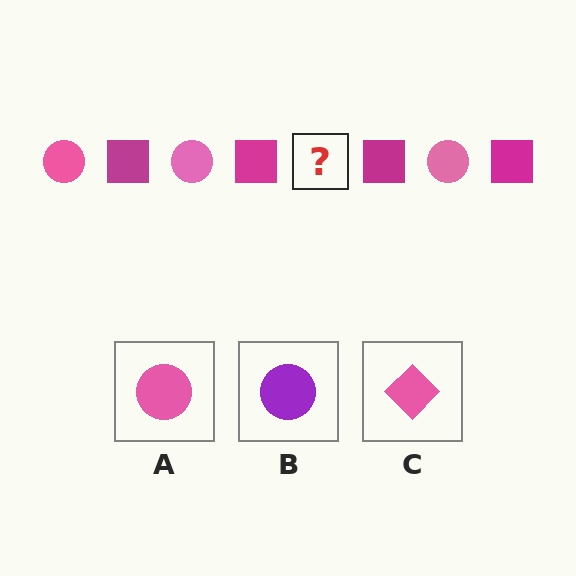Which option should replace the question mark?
Option A.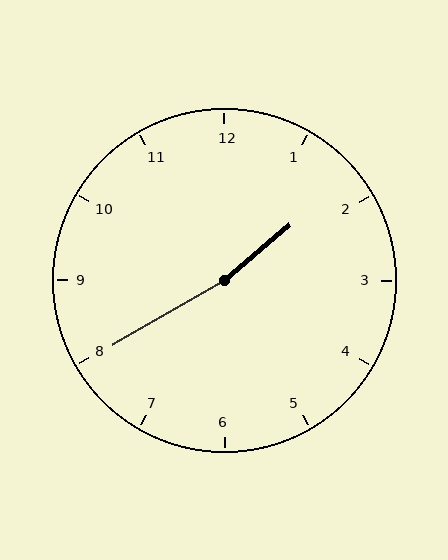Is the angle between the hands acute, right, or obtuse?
It is obtuse.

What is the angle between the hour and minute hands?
Approximately 170 degrees.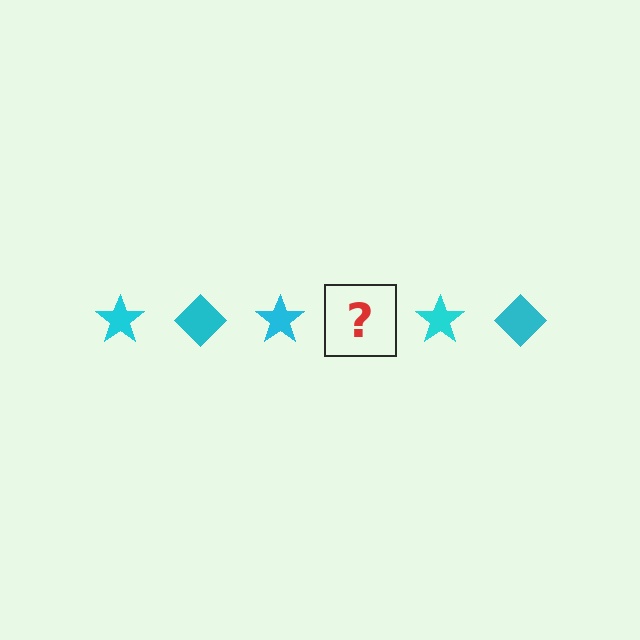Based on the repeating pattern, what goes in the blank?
The blank should be a cyan diamond.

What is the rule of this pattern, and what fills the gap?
The rule is that the pattern cycles through star, diamond shapes in cyan. The gap should be filled with a cyan diamond.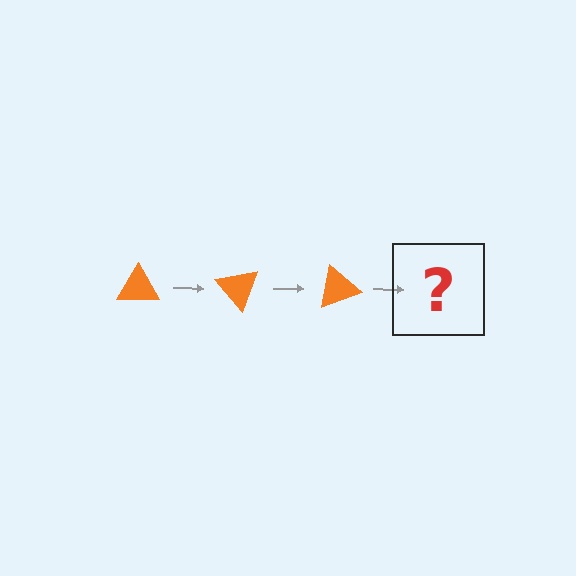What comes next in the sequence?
The next element should be an orange triangle rotated 150 degrees.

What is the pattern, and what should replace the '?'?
The pattern is that the triangle rotates 50 degrees each step. The '?' should be an orange triangle rotated 150 degrees.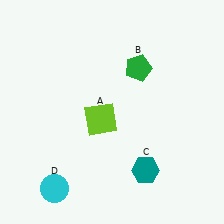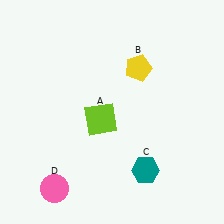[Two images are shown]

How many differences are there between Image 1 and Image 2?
There are 2 differences between the two images.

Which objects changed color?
B changed from green to yellow. D changed from cyan to pink.